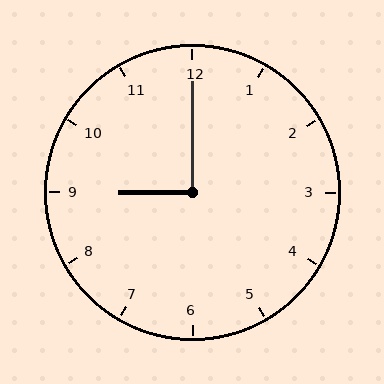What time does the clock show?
9:00.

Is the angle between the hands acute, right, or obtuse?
It is right.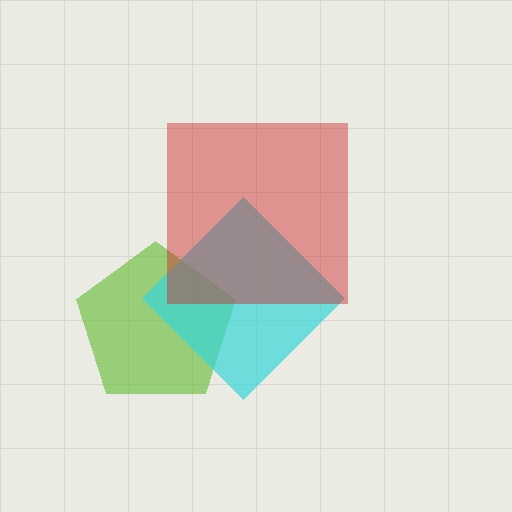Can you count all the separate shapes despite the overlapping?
Yes, there are 3 separate shapes.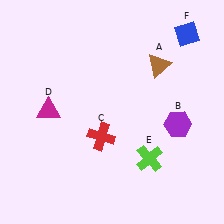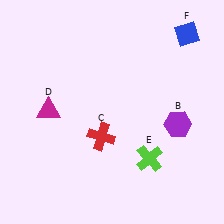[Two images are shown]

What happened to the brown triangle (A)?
The brown triangle (A) was removed in Image 2. It was in the top-right area of Image 1.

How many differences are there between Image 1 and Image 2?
There is 1 difference between the two images.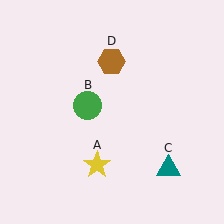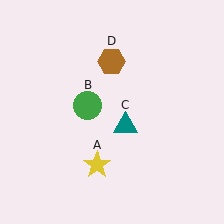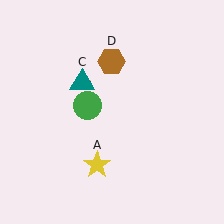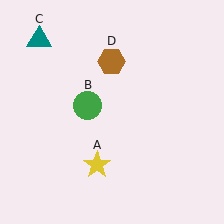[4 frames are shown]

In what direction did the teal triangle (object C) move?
The teal triangle (object C) moved up and to the left.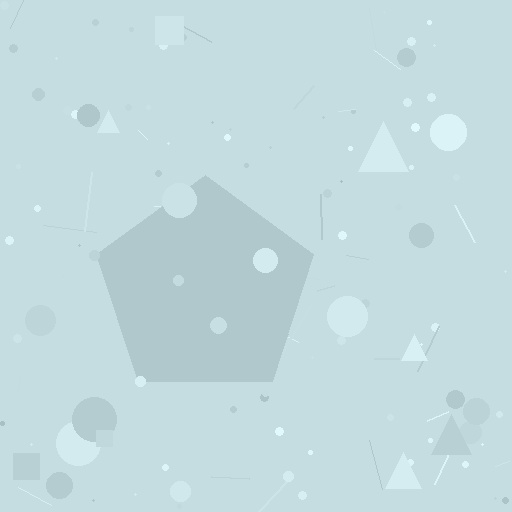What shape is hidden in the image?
A pentagon is hidden in the image.